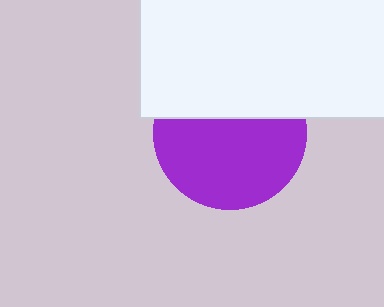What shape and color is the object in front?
The object in front is a white rectangle.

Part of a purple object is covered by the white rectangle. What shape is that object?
It is a circle.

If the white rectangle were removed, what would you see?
You would see the complete purple circle.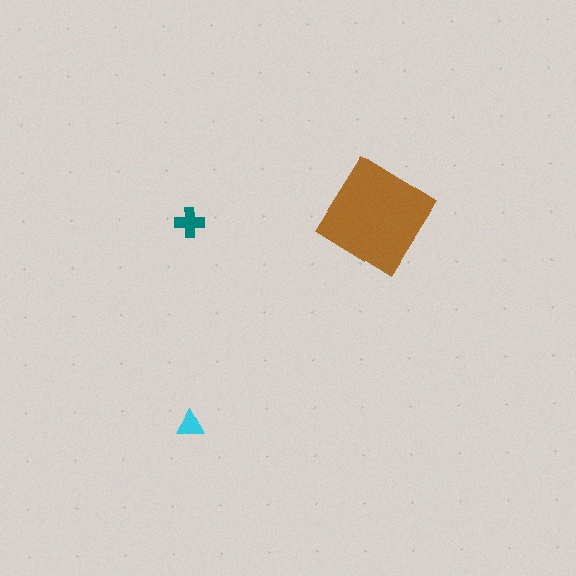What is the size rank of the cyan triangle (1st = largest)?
3rd.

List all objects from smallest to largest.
The cyan triangle, the teal cross, the brown diamond.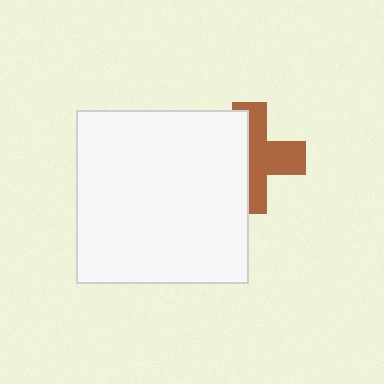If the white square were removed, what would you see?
You would see the complete brown cross.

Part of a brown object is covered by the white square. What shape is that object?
It is a cross.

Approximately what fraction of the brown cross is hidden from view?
Roughly 48% of the brown cross is hidden behind the white square.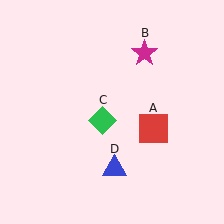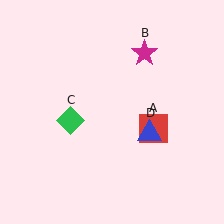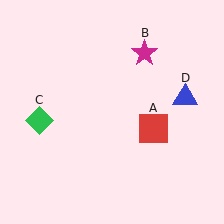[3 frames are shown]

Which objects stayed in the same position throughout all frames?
Red square (object A) and magenta star (object B) remained stationary.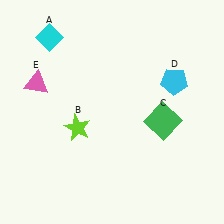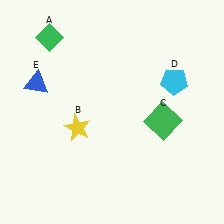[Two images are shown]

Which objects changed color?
A changed from cyan to green. B changed from lime to yellow. E changed from pink to blue.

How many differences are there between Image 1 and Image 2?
There are 3 differences between the two images.